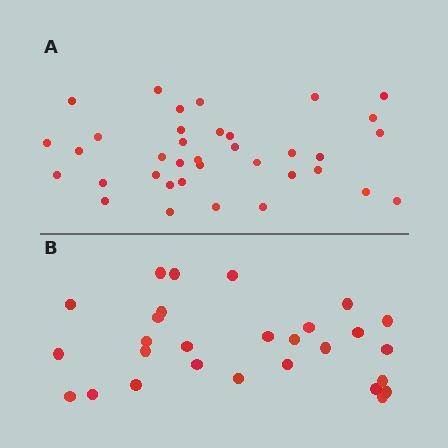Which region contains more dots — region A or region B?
Region A (the top region) has more dots.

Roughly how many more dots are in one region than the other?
Region A has roughly 8 or so more dots than region B.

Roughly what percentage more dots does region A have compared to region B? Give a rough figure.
About 30% more.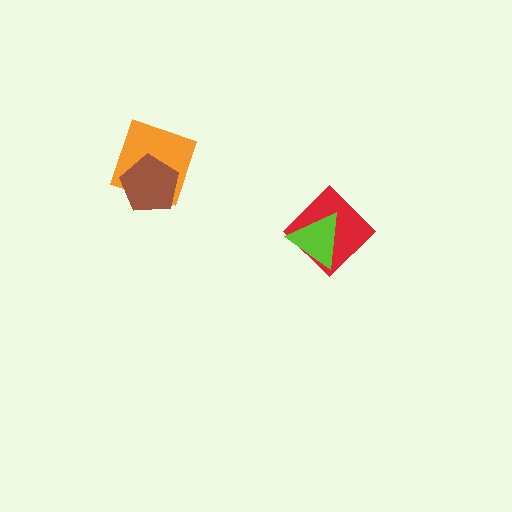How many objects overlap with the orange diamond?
1 object overlaps with the orange diamond.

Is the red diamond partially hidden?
Yes, it is partially covered by another shape.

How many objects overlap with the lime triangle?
1 object overlaps with the lime triangle.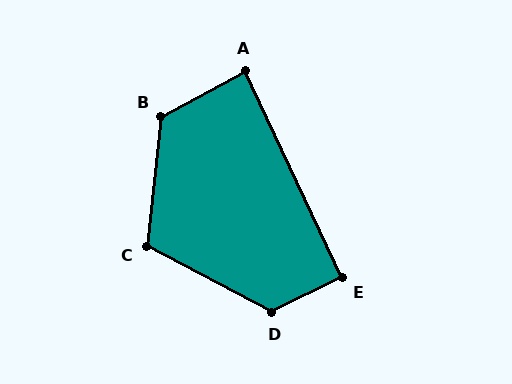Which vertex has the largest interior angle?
D, at approximately 125 degrees.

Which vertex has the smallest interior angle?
A, at approximately 87 degrees.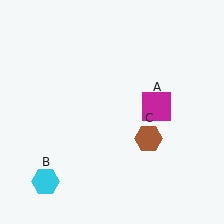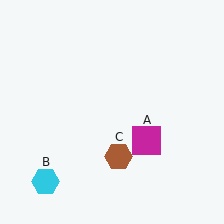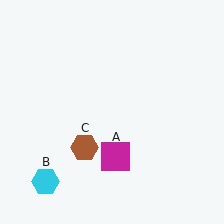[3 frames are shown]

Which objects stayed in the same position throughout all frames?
Cyan hexagon (object B) remained stationary.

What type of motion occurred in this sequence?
The magenta square (object A), brown hexagon (object C) rotated clockwise around the center of the scene.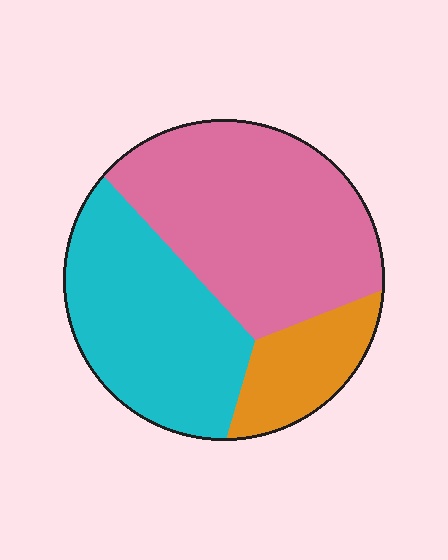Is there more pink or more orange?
Pink.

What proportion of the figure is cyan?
Cyan covers about 35% of the figure.